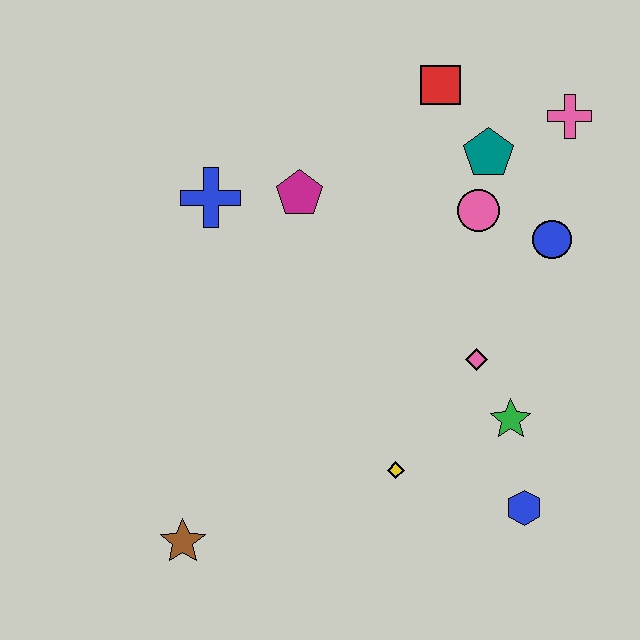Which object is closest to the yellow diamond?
The green star is closest to the yellow diamond.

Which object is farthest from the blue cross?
The blue hexagon is farthest from the blue cross.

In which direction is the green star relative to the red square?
The green star is below the red square.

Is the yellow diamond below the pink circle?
Yes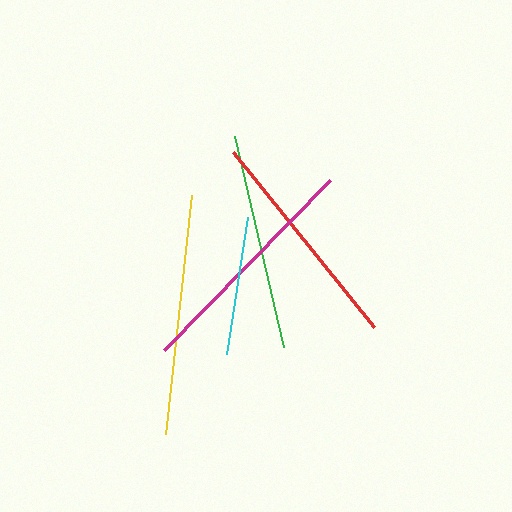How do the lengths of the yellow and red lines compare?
The yellow and red lines are approximately the same length.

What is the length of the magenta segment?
The magenta segment is approximately 238 pixels long.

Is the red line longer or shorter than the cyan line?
The red line is longer than the cyan line.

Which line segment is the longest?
The yellow line is the longest at approximately 240 pixels.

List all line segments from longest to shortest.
From longest to shortest: yellow, magenta, red, green, cyan.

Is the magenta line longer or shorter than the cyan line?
The magenta line is longer than the cyan line.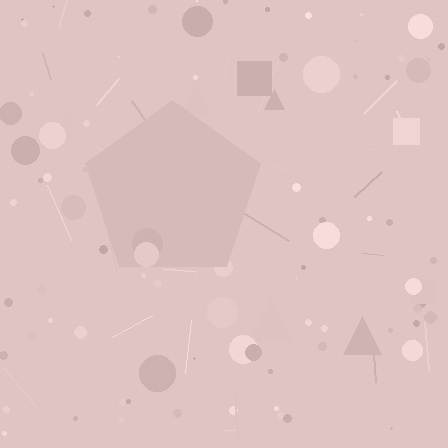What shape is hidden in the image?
A pentagon is hidden in the image.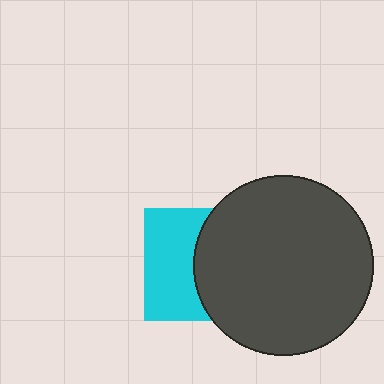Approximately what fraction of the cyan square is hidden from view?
Roughly 51% of the cyan square is hidden behind the dark gray circle.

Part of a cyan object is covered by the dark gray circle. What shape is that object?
It is a square.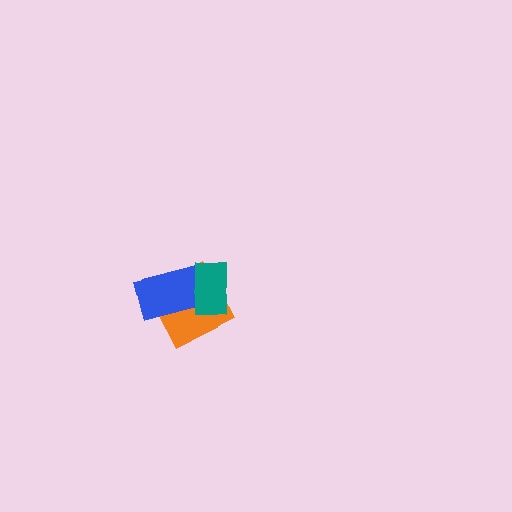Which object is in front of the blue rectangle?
The teal rectangle is in front of the blue rectangle.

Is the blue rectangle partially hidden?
Yes, it is partially covered by another shape.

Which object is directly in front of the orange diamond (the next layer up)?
The blue rectangle is directly in front of the orange diamond.